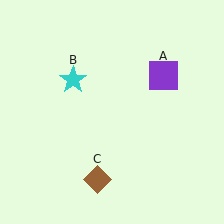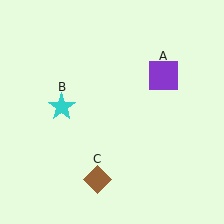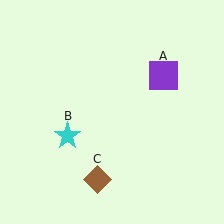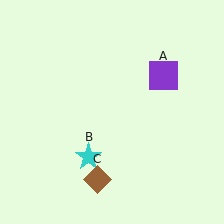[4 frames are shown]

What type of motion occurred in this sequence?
The cyan star (object B) rotated counterclockwise around the center of the scene.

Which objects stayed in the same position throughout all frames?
Purple square (object A) and brown diamond (object C) remained stationary.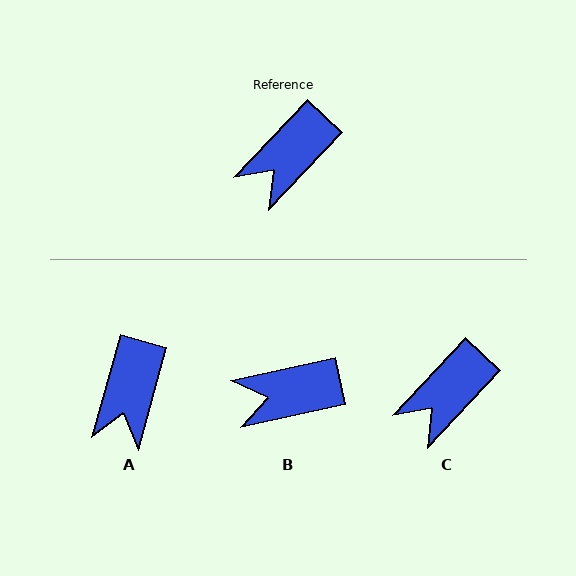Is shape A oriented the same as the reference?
No, it is off by about 28 degrees.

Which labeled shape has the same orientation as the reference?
C.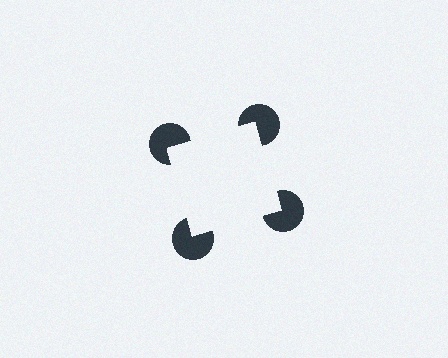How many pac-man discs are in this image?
There are 4 — one at each vertex of the illusory square.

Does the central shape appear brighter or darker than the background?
It typically appears slightly brighter than the background, even though no actual brightness change is drawn.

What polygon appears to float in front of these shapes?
An illusory square — its edges are inferred from the aligned wedge cuts in the pac-man discs, not physically drawn.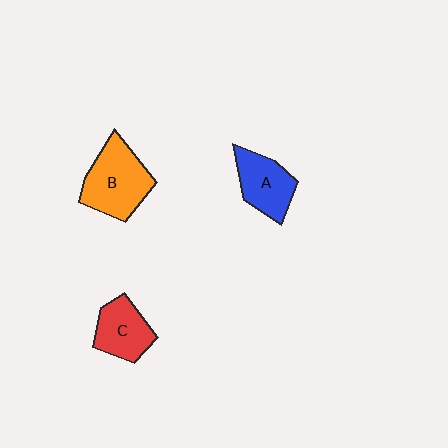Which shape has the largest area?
Shape B (orange).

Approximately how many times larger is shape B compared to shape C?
Approximately 1.4 times.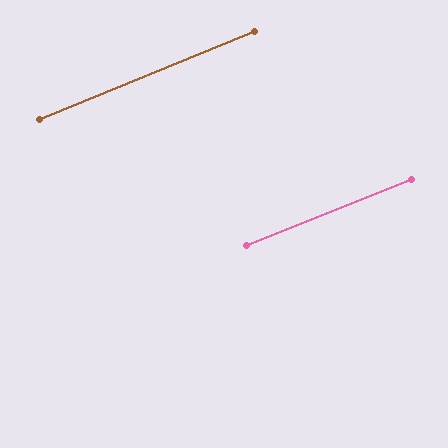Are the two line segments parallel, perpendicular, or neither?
Parallel — their directions differ by only 0.6°.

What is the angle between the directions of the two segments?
Approximately 1 degree.